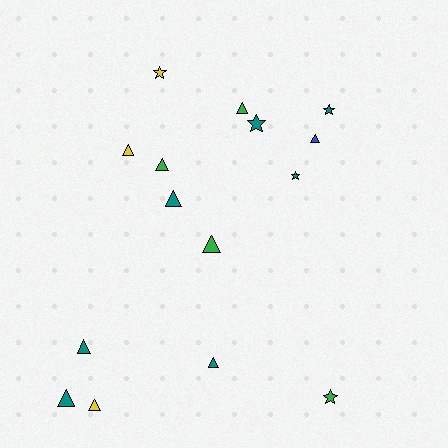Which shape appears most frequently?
Triangle, with 10 objects.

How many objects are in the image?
There are 15 objects.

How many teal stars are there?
There are 3 teal stars.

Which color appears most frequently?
Teal, with 7 objects.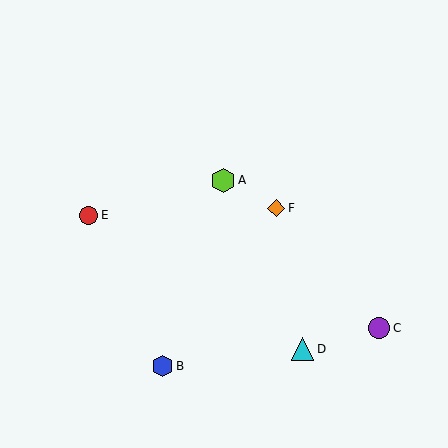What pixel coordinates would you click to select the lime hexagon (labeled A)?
Click at (223, 180) to select the lime hexagon A.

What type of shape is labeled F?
Shape F is an orange diamond.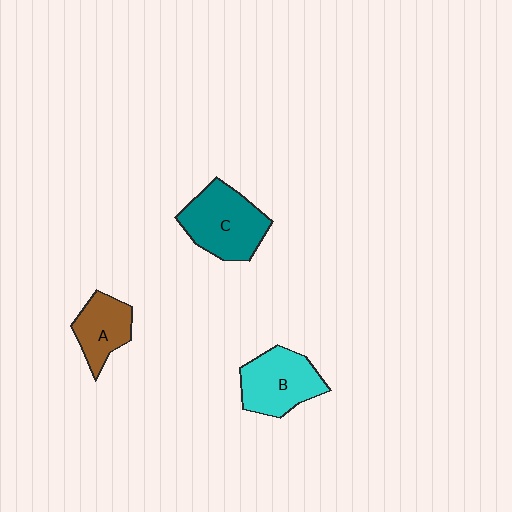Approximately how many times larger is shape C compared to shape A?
Approximately 1.5 times.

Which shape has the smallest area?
Shape A (brown).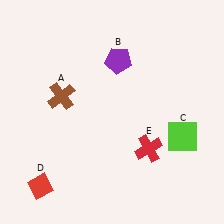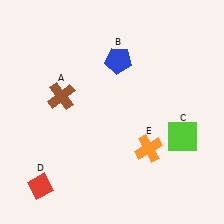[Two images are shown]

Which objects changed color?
B changed from purple to blue. E changed from red to orange.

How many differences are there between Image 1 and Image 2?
There are 2 differences between the two images.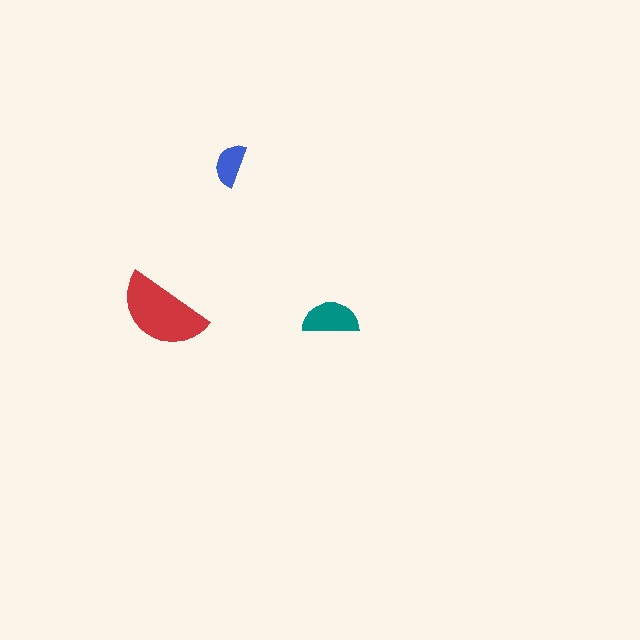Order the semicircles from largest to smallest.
the red one, the teal one, the blue one.